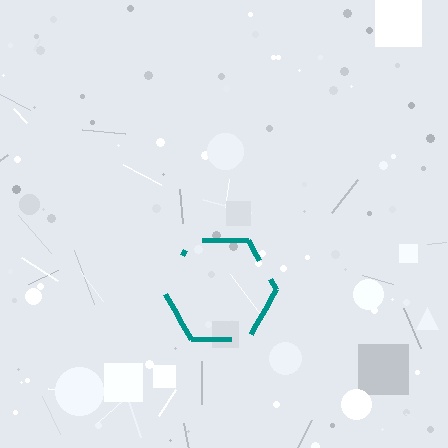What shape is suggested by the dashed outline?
The dashed outline suggests a hexagon.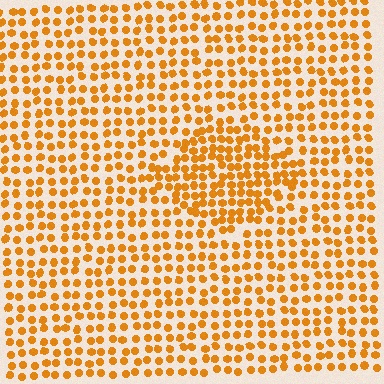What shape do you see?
I see a diamond.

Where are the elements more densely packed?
The elements are more densely packed inside the diamond boundary.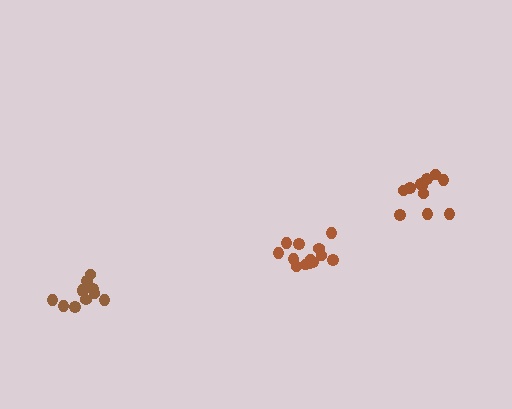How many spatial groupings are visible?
There are 3 spatial groupings.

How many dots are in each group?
Group 1: 13 dots, Group 2: 12 dots, Group 3: 11 dots (36 total).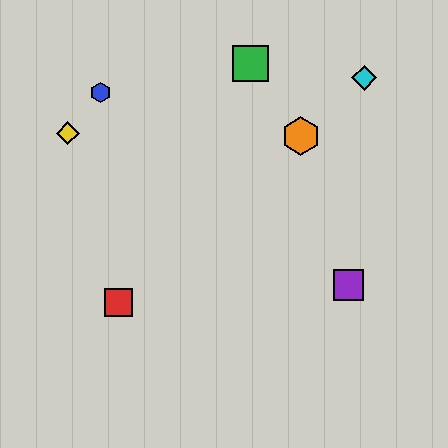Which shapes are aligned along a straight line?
The red square, the orange hexagon, the cyan diamond are aligned along a straight line.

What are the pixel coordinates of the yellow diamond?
The yellow diamond is at (68, 133).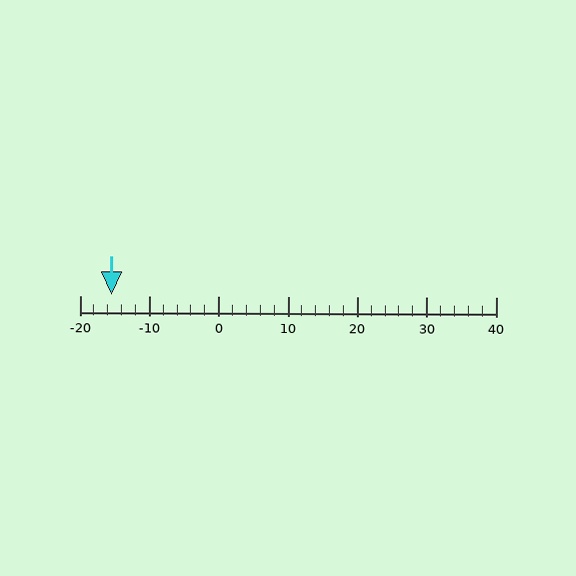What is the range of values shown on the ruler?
The ruler shows values from -20 to 40.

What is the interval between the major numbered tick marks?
The major tick marks are spaced 10 units apart.